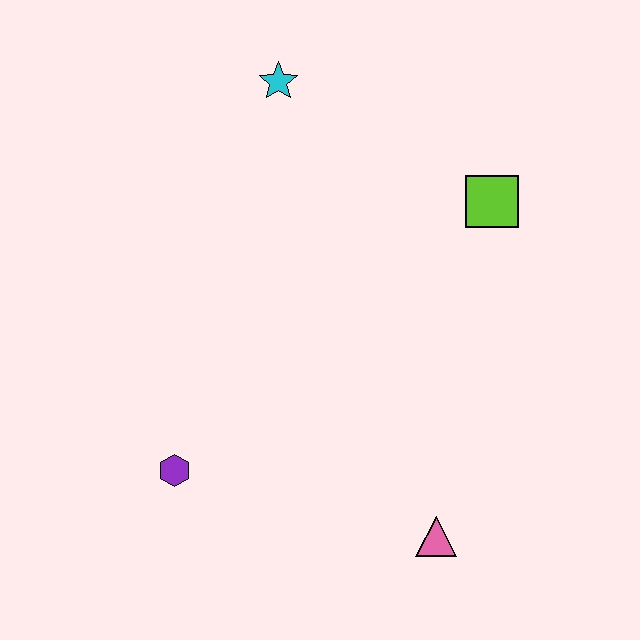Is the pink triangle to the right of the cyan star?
Yes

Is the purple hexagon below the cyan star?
Yes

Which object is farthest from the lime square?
The purple hexagon is farthest from the lime square.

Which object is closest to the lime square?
The cyan star is closest to the lime square.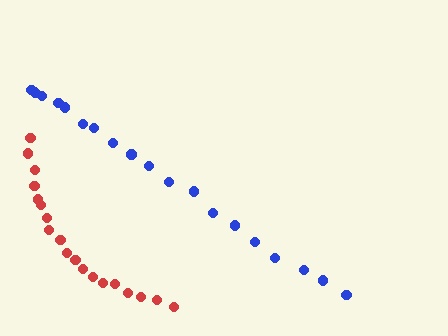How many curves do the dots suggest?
There are 2 distinct paths.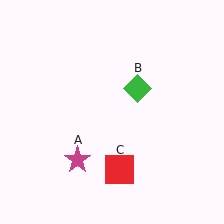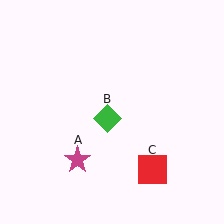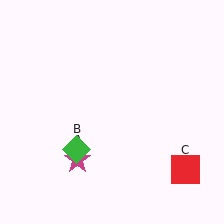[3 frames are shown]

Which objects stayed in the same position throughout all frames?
Magenta star (object A) remained stationary.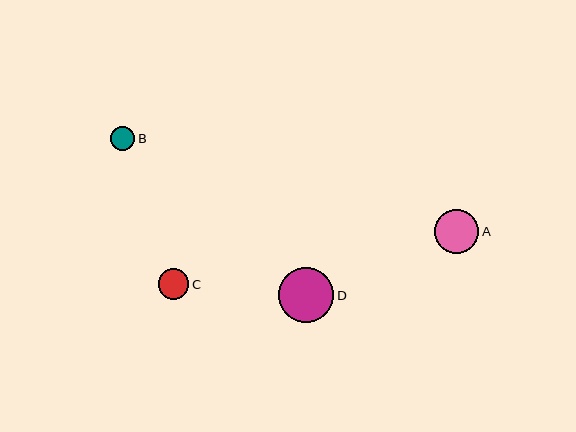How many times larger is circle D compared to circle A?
Circle D is approximately 1.2 times the size of circle A.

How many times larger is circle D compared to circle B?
Circle D is approximately 2.2 times the size of circle B.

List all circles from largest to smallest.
From largest to smallest: D, A, C, B.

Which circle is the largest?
Circle D is the largest with a size of approximately 55 pixels.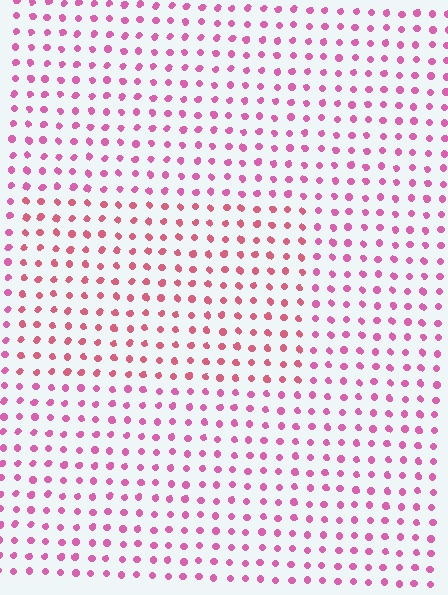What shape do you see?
I see a rectangle.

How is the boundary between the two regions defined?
The boundary is defined purely by a slight shift in hue (about 23 degrees). Spacing, size, and orientation are identical on both sides.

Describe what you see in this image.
The image is filled with small pink elements in a uniform arrangement. A rectangle-shaped region is visible where the elements are tinted to a slightly different hue, forming a subtle color boundary.